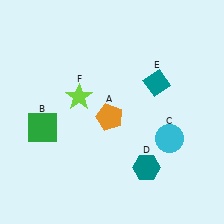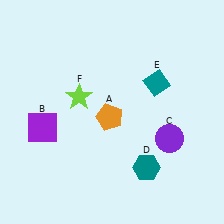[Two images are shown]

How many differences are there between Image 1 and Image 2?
There are 2 differences between the two images.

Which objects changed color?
B changed from green to purple. C changed from cyan to purple.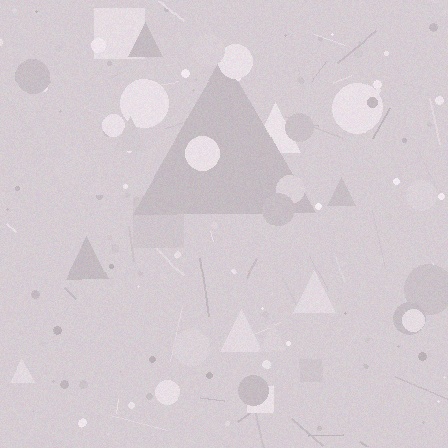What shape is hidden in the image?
A triangle is hidden in the image.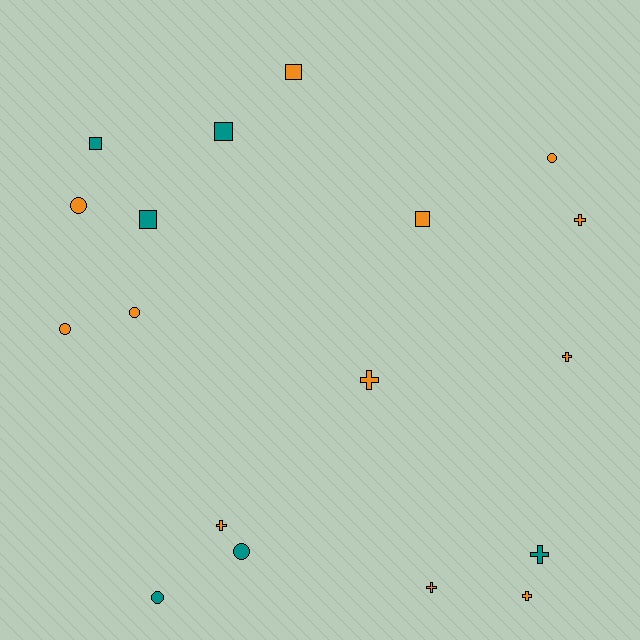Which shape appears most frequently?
Cross, with 7 objects.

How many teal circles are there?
There are 2 teal circles.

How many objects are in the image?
There are 18 objects.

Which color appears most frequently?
Orange, with 12 objects.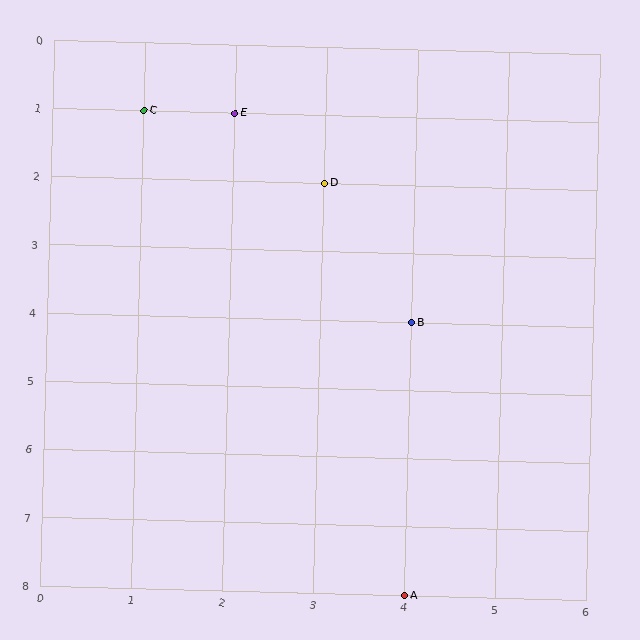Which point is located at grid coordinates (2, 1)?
Point E is at (2, 1).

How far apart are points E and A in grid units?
Points E and A are 2 columns and 7 rows apart (about 7.3 grid units diagonally).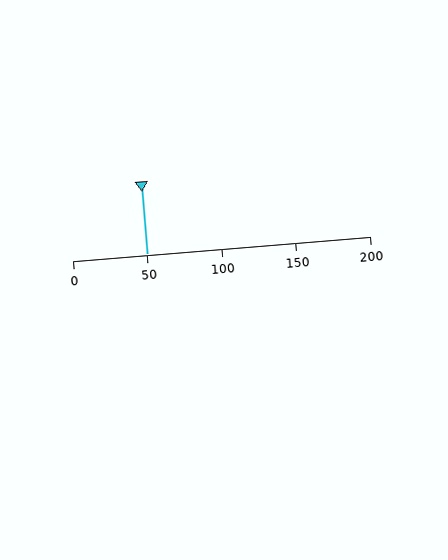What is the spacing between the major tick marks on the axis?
The major ticks are spaced 50 apart.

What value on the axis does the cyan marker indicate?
The marker indicates approximately 50.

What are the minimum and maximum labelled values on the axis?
The axis runs from 0 to 200.